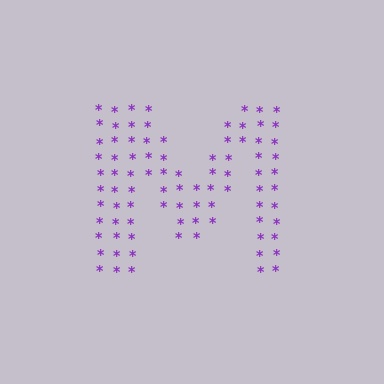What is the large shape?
The large shape is the letter M.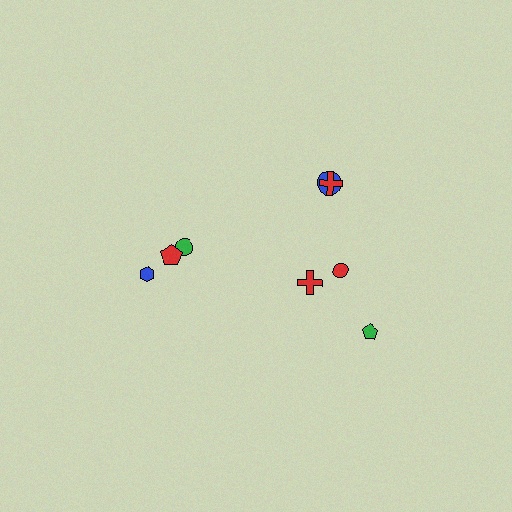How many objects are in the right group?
There are 5 objects.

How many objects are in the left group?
There are 3 objects.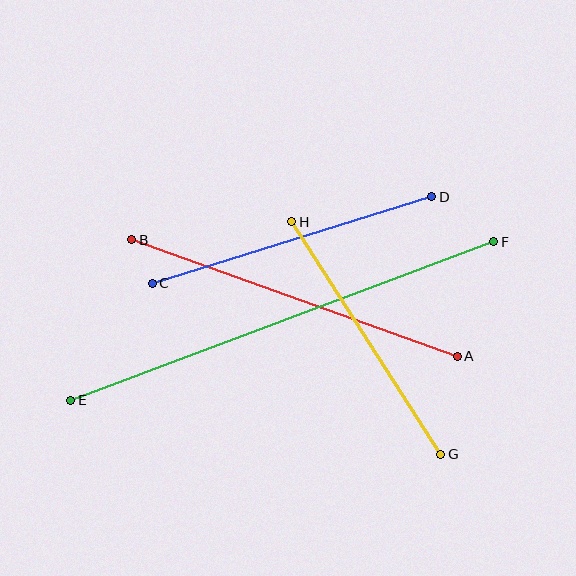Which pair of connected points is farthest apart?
Points E and F are farthest apart.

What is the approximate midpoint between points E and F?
The midpoint is at approximately (282, 321) pixels.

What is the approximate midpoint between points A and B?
The midpoint is at approximately (294, 298) pixels.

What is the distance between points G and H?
The distance is approximately 276 pixels.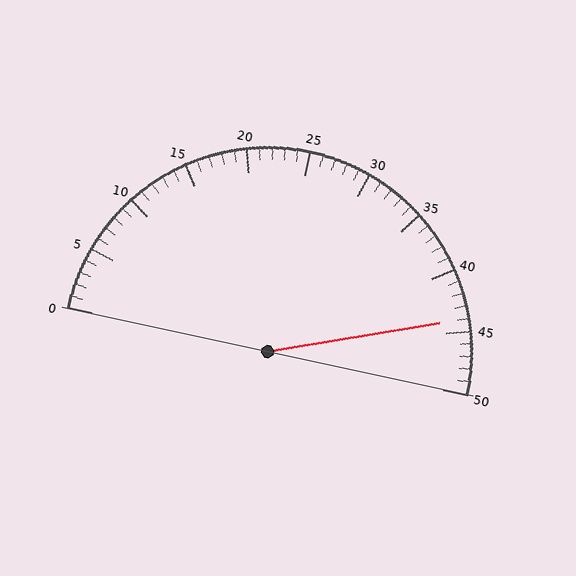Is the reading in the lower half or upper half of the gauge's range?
The reading is in the upper half of the range (0 to 50).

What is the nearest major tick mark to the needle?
The nearest major tick mark is 45.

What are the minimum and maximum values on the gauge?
The gauge ranges from 0 to 50.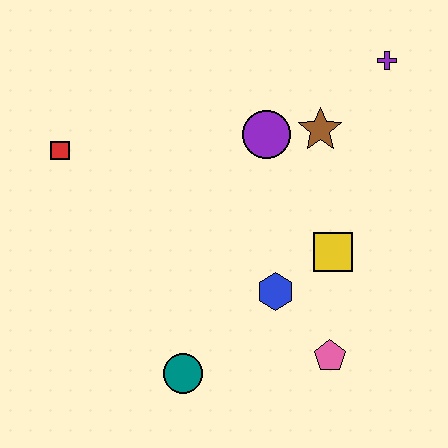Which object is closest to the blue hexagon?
The yellow square is closest to the blue hexagon.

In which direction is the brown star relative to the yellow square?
The brown star is above the yellow square.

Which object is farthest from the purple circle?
The teal circle is farthest from the purple circle.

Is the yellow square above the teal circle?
Yes